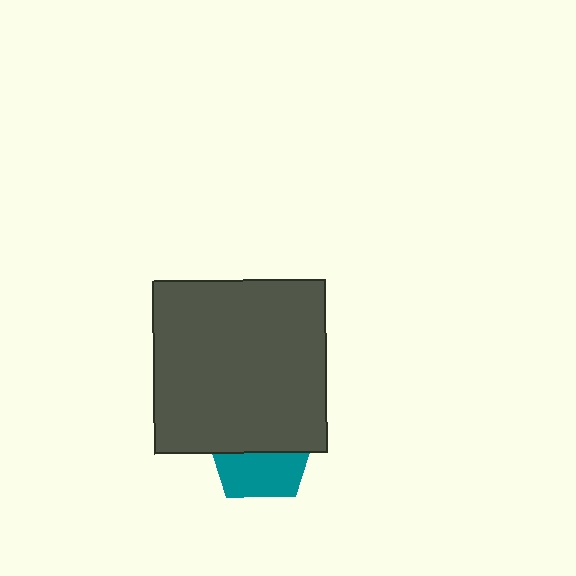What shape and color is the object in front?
The object in front is a dark gray square.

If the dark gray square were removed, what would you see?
You would see the complete teal pentagon.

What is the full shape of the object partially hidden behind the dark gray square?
The partially hidden object is a teal pentagon.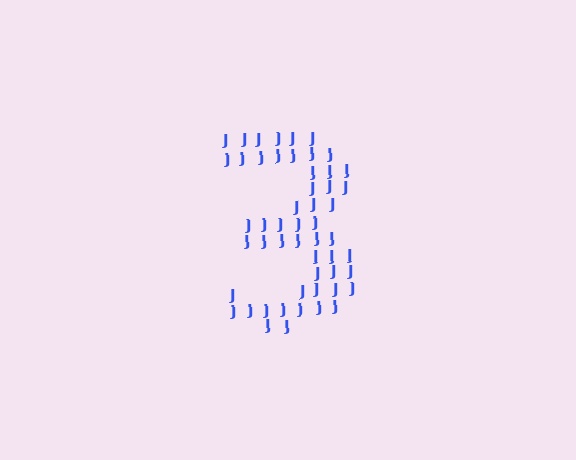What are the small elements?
The small elements are letter J's.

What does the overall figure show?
The overall figure shows the digit 3.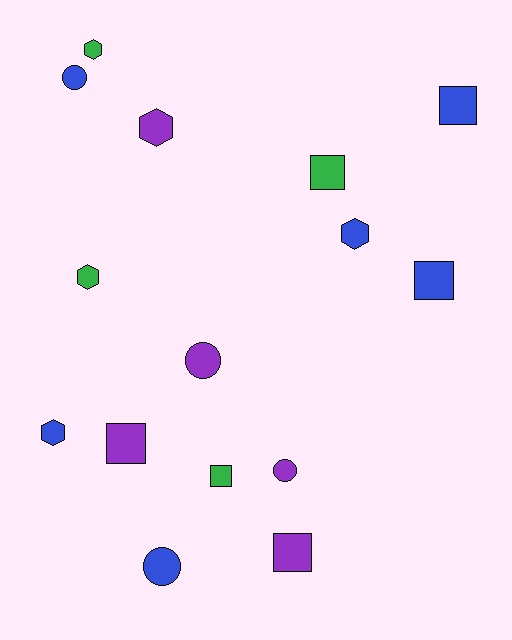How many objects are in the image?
There are 15 objects.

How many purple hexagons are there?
There is 1 purple hexagon.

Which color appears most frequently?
Blue, with 6 objects.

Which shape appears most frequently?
Square, with 6 objects.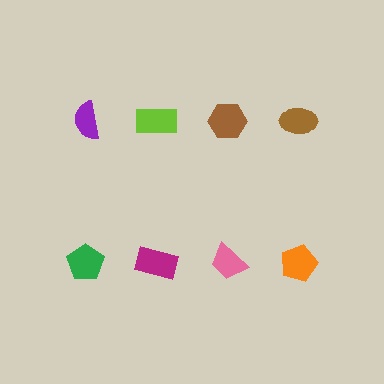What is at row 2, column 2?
A magenta rectangle.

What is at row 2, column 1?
A green pentagon.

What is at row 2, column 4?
An orange pentagon.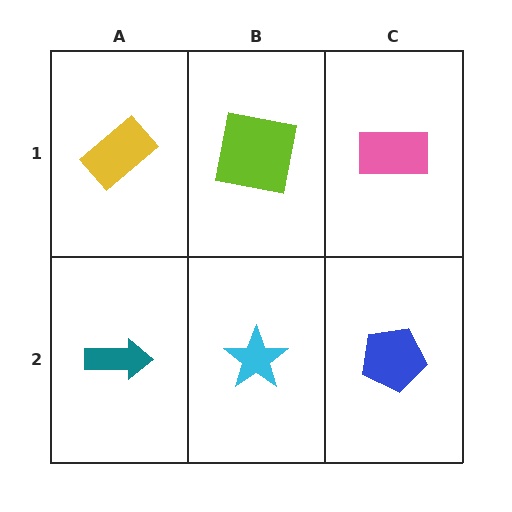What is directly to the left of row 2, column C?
A cyan star.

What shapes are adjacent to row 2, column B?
A lime square (row 1, column B), a teal arrow (row 2, column A), a blue pentagon (row 2, column C).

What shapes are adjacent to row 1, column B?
A cyan star (row 2, column B), a yellow rectangle (row 1, column A), a pink rectangle (row 1, column C).